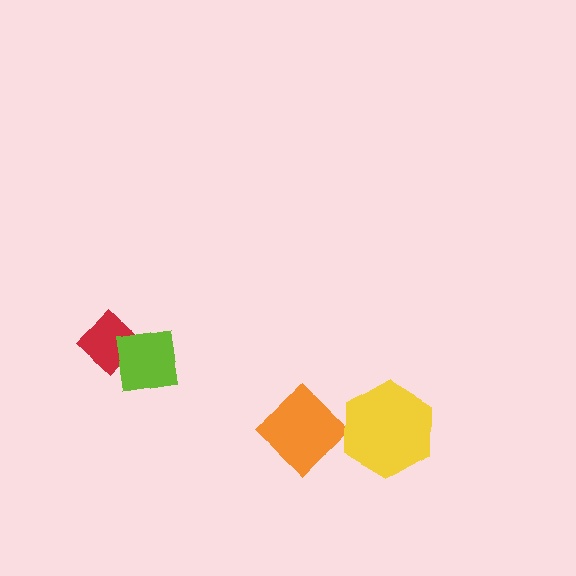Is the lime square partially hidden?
No, no other shape covers it.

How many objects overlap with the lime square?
1 object overlaps with the lime square.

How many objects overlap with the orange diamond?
1 object overlaps with the orange diamond.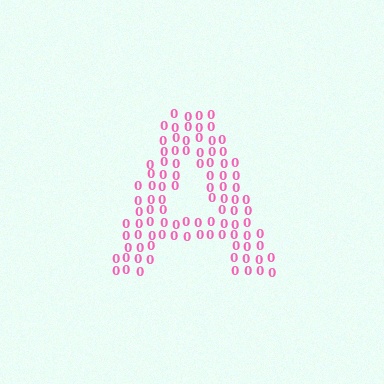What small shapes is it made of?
It is made of small digit 0's.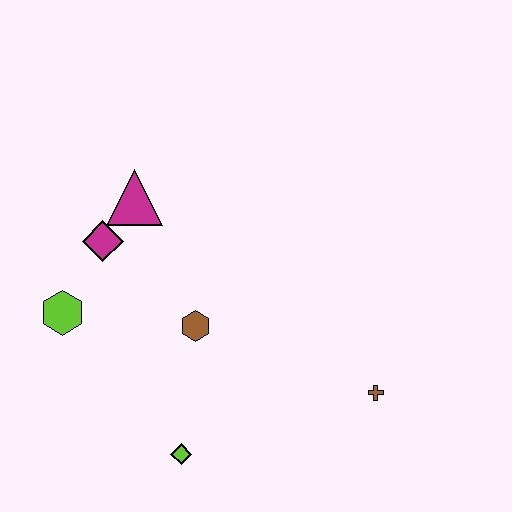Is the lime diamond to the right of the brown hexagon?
No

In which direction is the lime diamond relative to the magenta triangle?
The lime diamond is below the magenta triangle.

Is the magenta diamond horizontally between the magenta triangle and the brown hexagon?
No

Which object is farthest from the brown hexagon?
The brown cross is farthest from the brown hexagon.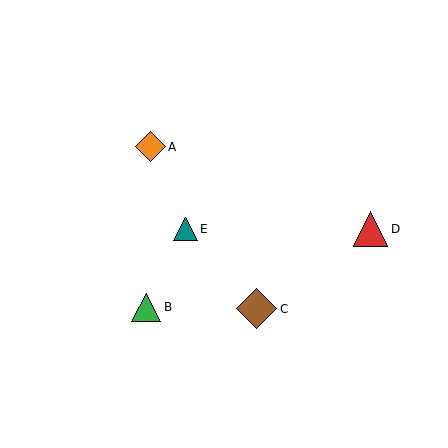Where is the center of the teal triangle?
The center of the teal triangle is at (185, 229).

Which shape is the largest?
The brown diamond (labeled C) is the largest.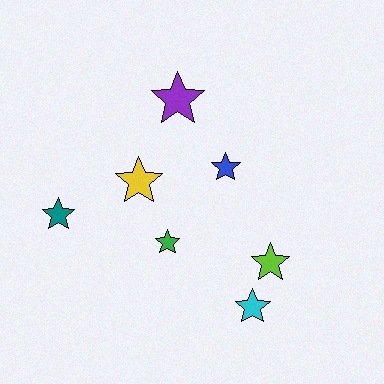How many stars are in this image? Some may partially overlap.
There are 7 stars.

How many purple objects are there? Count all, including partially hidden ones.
There is 1 purple object.